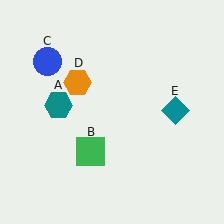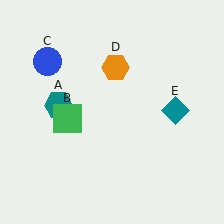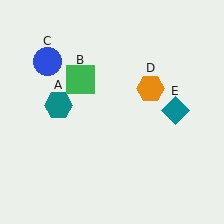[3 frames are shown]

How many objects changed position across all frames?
2 objects changed position: green square (object B), orange hexagon (object D).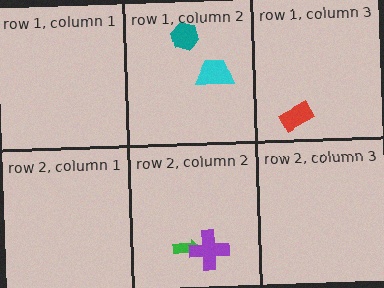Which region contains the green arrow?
The row 2, column 2 region.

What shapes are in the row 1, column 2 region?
The teal hexagon, the cyan trapezoid.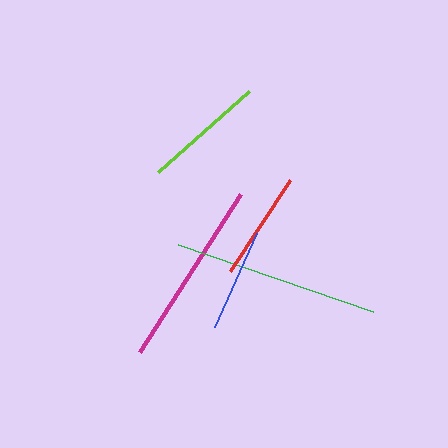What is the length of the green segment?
The green segment is approximately 206 pixels long.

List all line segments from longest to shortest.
From longest to shortest: green, magenta, lime, red, blue.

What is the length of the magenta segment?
The magenta segment is approximately 188 pixels long.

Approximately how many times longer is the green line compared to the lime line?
The green line is approximately 1.7 times the length of the lime line.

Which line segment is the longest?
The green line is the longest at approximately 206 pixels.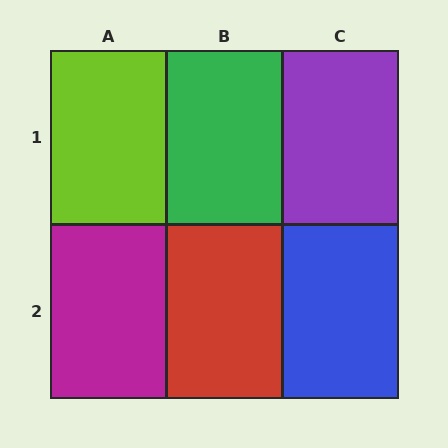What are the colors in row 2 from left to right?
Magenta, red, blue.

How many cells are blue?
1 cell is blue.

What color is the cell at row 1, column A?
Lime.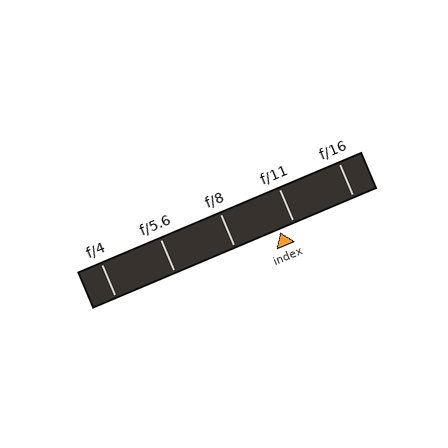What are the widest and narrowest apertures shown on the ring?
The widest aperture shown is f/4 and the narrowest is f/16.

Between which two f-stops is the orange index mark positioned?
The index mark is between f/8 and f/11.